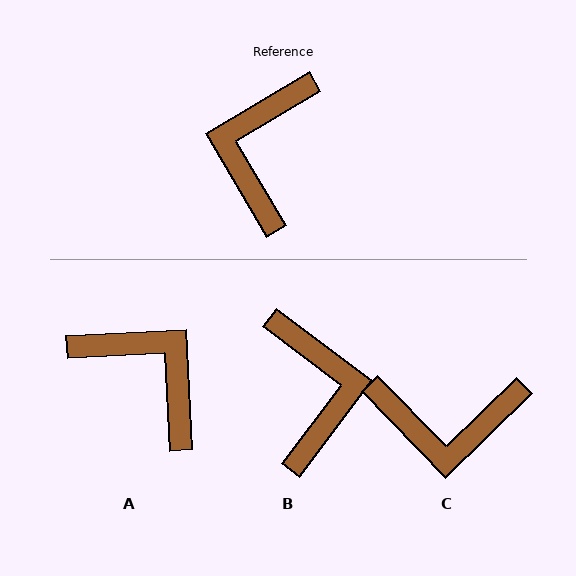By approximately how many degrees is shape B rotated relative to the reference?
Approximately 158 degrees clockwise.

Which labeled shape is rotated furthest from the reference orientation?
B, about 158 degrees away.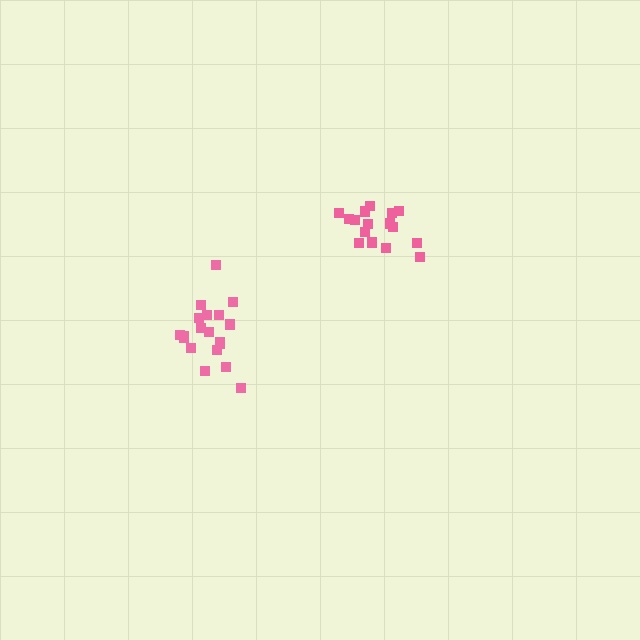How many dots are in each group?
Group 1: 16 dots, Group 2: 19 dots (35 total).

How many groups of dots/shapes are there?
There are 2 groups.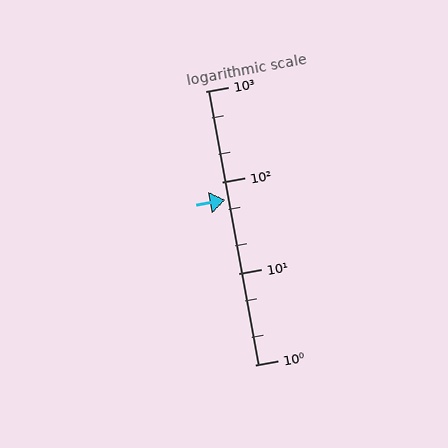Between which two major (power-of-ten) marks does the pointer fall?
The pointer is between 10 and 100.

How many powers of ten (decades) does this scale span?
The scale spans 3 decades, from 1 to 1000.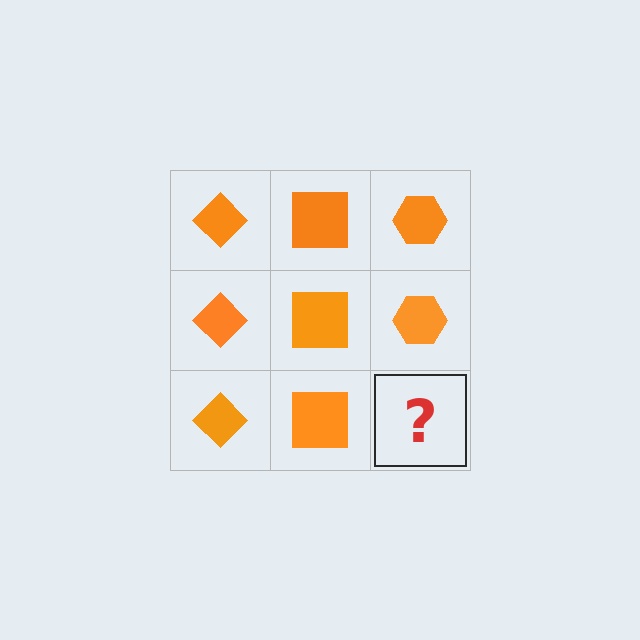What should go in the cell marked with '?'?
The missing cell should contain an orange hexagon.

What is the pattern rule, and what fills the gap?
The rule is that each column has a consistent shape. The gap should be filled with an orange hexagon.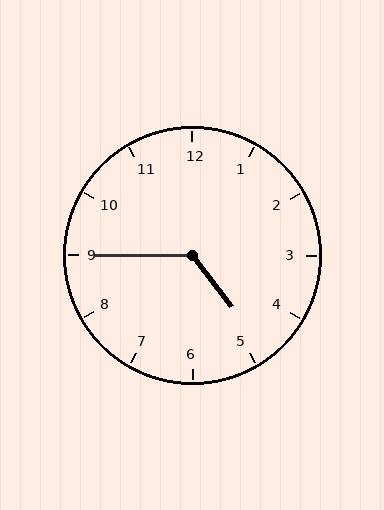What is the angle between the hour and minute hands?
Approximately 128 degrees.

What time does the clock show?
4:45.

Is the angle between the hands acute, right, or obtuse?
It is obtuse.